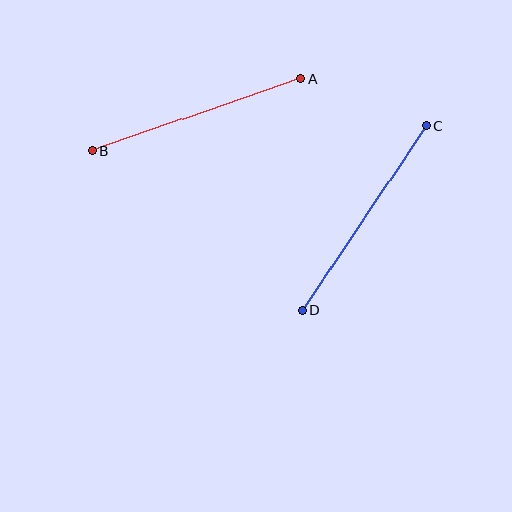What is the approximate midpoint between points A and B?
The midpoint is at approximately (196, 115) pixels.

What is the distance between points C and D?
The distance is approximately 223 pixels.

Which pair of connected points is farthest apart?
Points C and D are farthest apart.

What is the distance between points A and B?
The distance is approximately 221 pixels.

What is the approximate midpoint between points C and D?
The midpoint is at approximately (364, 218) pixels.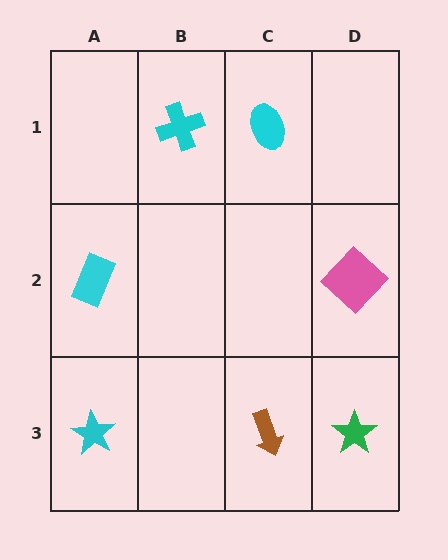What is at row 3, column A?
A cyan star.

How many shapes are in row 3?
3 shapes.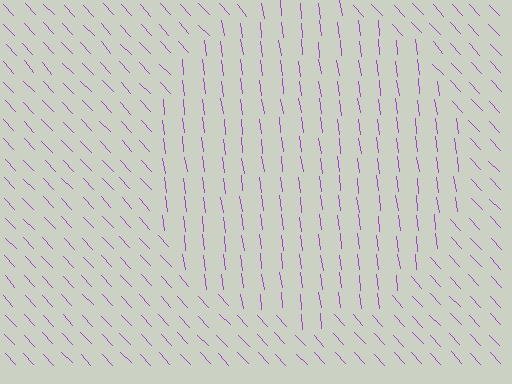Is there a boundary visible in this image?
Yes, there is a texture boundary formed by a change in line orientation.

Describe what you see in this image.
The image is filled with small purple line segments. A circle region in the image has lines oriented differently from the surrounding lines, creating a visible texture boundary.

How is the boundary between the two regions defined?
The boundary is defined purely by a change in line orientation (approximately 36 degrees difference). All lines are the same color and thickness.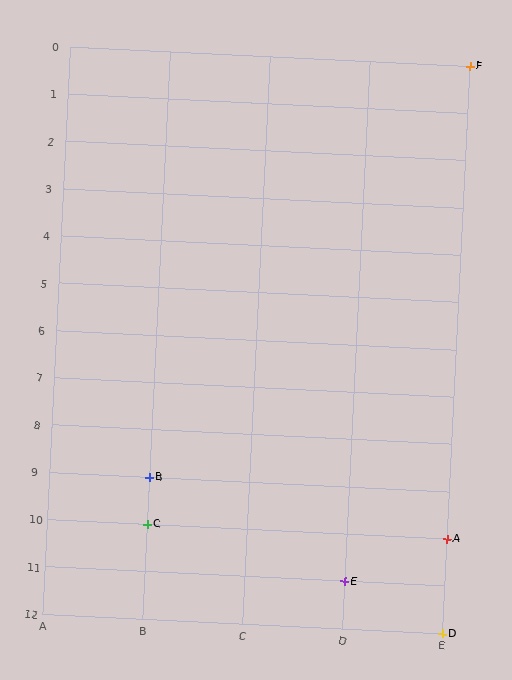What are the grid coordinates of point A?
Point A is at grid coordinates (E, 10).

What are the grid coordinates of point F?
Point F is at grid coordinates (E, 0).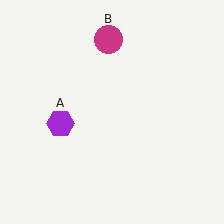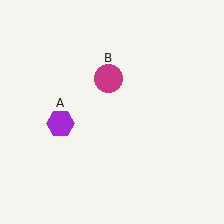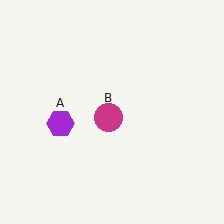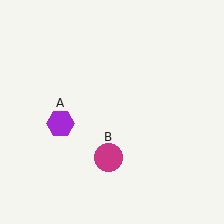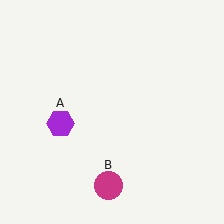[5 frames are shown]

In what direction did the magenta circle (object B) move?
The magenta circle (object B) moved down.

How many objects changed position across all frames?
1 object changed position: magenta circle (object B).